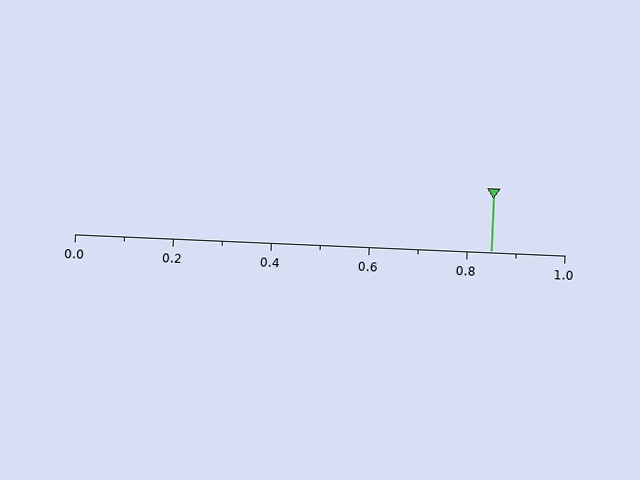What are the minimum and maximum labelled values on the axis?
The axis runs from 0.0 to 1.0.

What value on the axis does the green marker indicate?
The marker indicates approximately 0.85.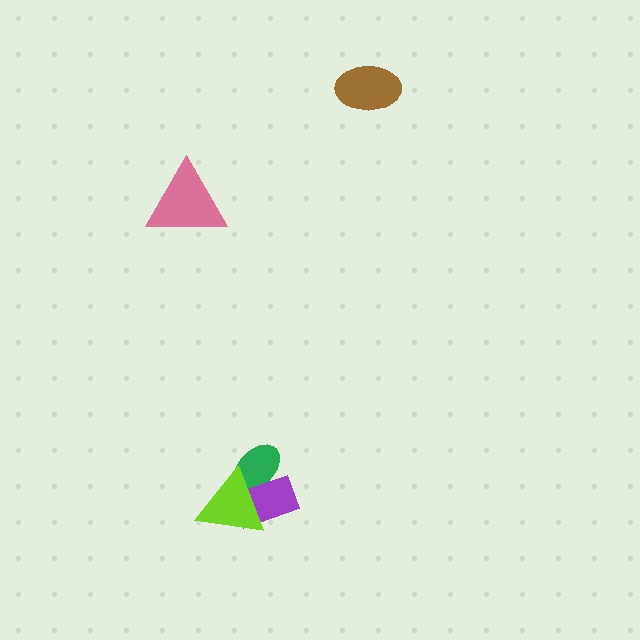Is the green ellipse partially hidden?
Yes, it is partially covered by another shape.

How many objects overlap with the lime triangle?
2 objects overlap with the lime triangle.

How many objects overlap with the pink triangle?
0 objects overlap with the pink triangle.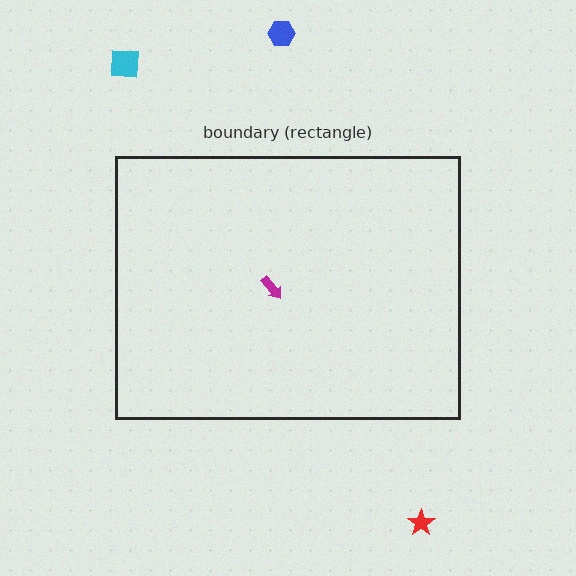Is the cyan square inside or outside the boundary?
Outside.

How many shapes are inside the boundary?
1 inside, 3 outside.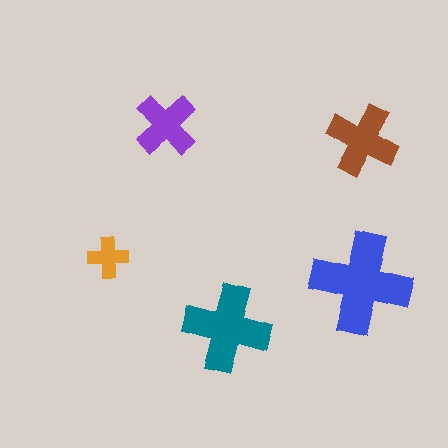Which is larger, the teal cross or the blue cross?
The blue one.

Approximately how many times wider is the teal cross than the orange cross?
About 2 times wider.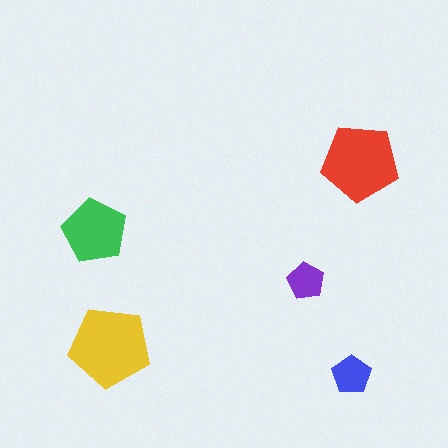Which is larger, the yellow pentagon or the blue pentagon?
The yellow one.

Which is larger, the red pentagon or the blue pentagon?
The red one.